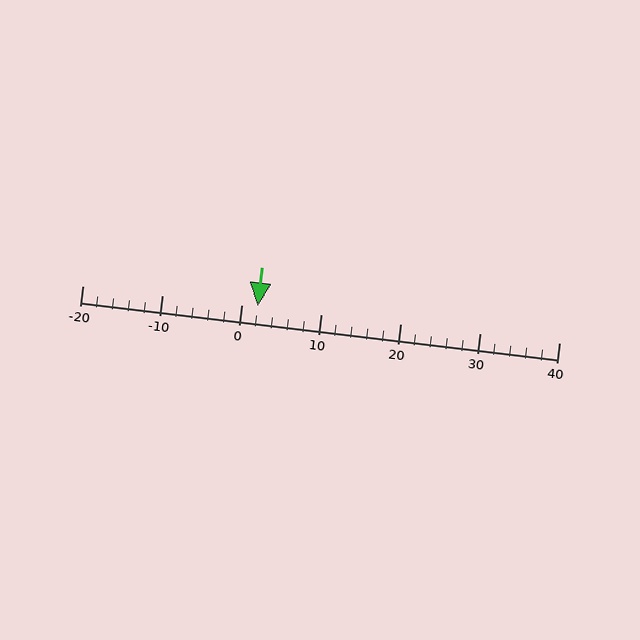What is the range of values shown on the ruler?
The ruler shows values from -20 to 40.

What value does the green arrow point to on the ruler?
The green arrow points to approximately 2.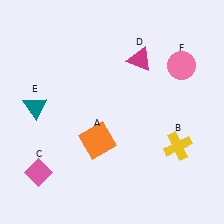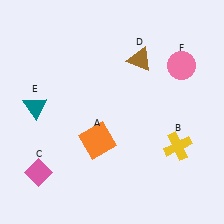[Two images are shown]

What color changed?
The triangle (D) changed from magenta in Image 1 to brown in Image 2.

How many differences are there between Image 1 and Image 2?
There is 1 difference between the two images.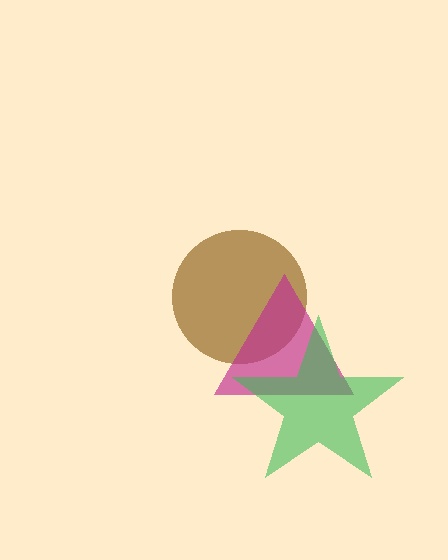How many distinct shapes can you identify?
There are 3 distinct shapes: a brown circle, a magenta triangle, a green star.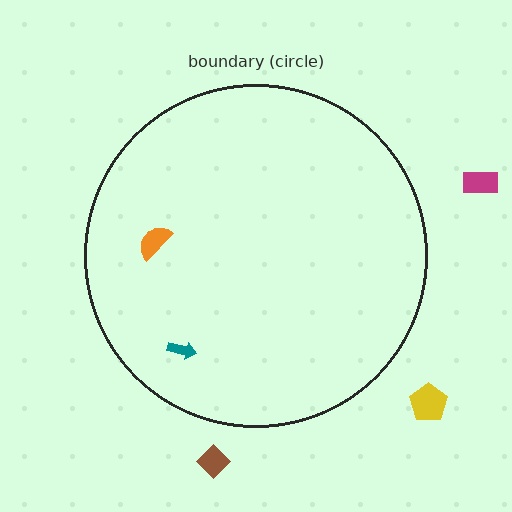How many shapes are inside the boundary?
2 inside, 3 outside.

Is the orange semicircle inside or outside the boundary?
Inside.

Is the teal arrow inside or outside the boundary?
Inside.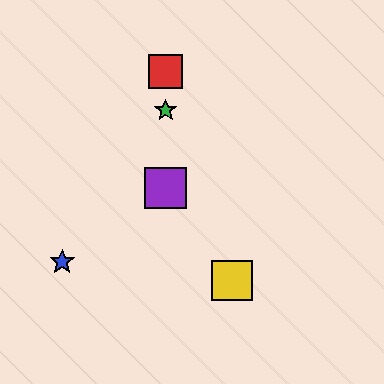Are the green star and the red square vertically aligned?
Yes, both are at x≈166.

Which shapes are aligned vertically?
The red square, the green star, the purple square are aligned vertically.